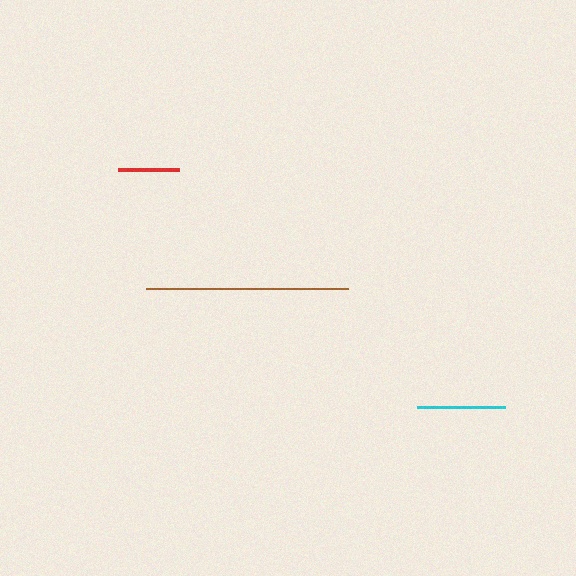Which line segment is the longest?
The brown line is the longest at approximately 202 pixels.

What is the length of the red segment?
The red segment is approximately 62 pixels long.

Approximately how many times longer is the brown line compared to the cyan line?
The brown line is approximately 2.3 times the length of the cyan line.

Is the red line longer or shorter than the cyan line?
The cyan line is longer than the red line.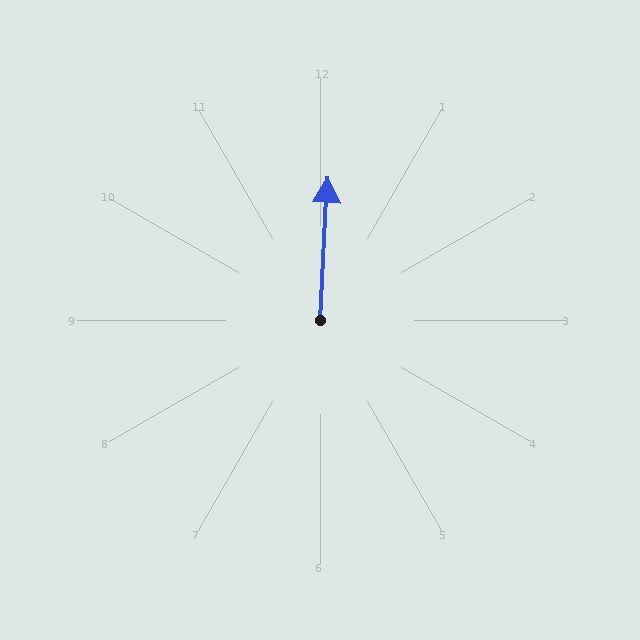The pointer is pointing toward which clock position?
Roughly 12 o'clock.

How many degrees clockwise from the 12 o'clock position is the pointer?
Approximately 3 degrees.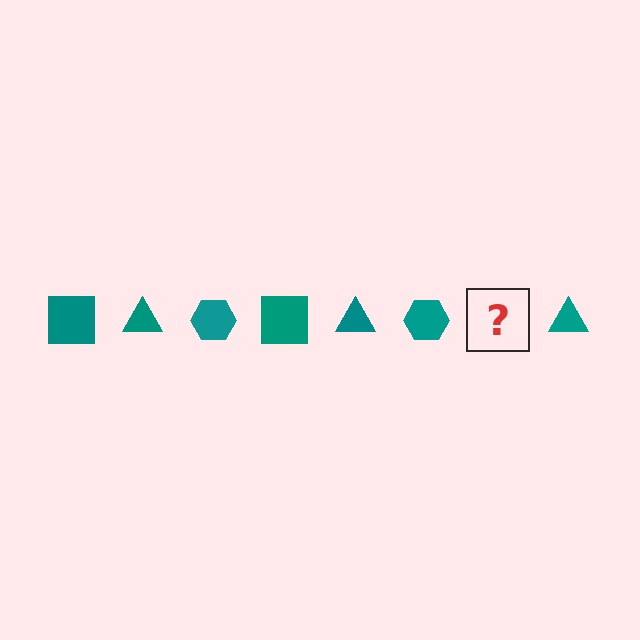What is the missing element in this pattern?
The missing element is a teal square.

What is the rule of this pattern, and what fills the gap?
The rule is that the pattern cycles through square, triangle, hexagon shapes in teal. The gap should be filled with a teal square.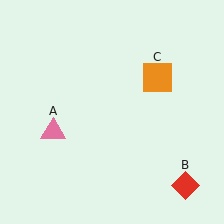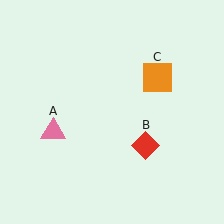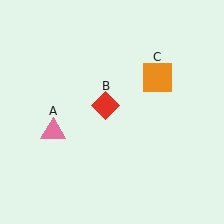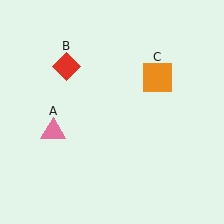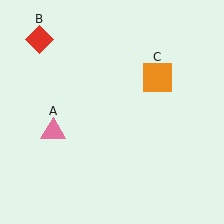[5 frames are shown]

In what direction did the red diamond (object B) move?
The red diamond (object B) moved up and to the left.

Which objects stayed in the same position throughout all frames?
Pink triangle (object A) and orange square (object C) remained stationary.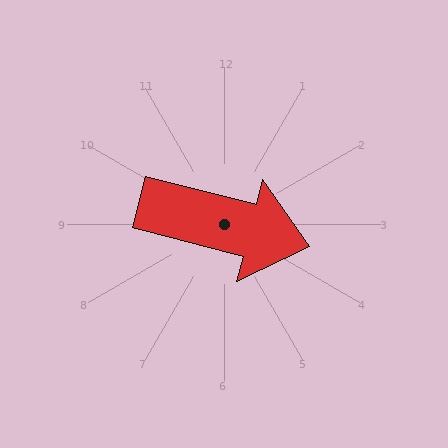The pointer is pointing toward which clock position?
Roughly 3 o'clock.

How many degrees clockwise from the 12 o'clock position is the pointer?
Approximately 104 degrees.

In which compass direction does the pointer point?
East.